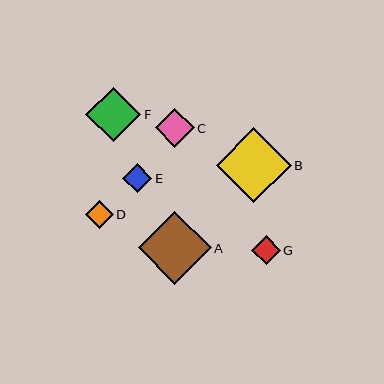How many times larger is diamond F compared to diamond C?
Diamond F is approximately 1.4 times the size of diamond C.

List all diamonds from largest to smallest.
From largest to smallest: B, A, F, C, E, G, D.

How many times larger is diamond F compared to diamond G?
Diamond F is approximately 1.9 times the size of diamond G.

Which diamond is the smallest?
Diamond D is the smallest with a size of approximately 28 pixels.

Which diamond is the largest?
Diamond B is the largest with a size of approximately 75 pixels.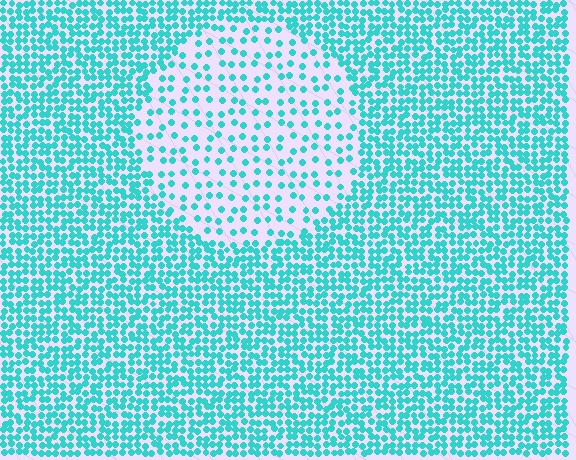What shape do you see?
I see a circle.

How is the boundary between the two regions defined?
The boundary is defined by a change in element density (approximately 2.5x ratio). All elements are the same color, size, and shape.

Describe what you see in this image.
The image contains small cyan elements arranged at two different densities. A circle-shaped region is visible where the elements are less densely packed than the surrounding area.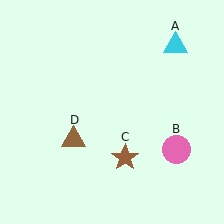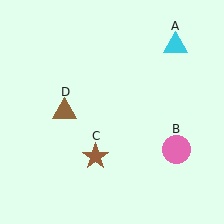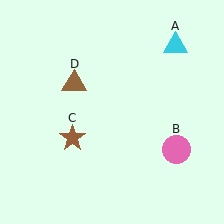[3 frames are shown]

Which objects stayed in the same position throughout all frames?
Cyan triangle (object A) and pink circle (object B) remained stationary.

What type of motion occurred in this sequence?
The brown star (object C), brown triangle (object D) rotated clockwise around the center of the scene.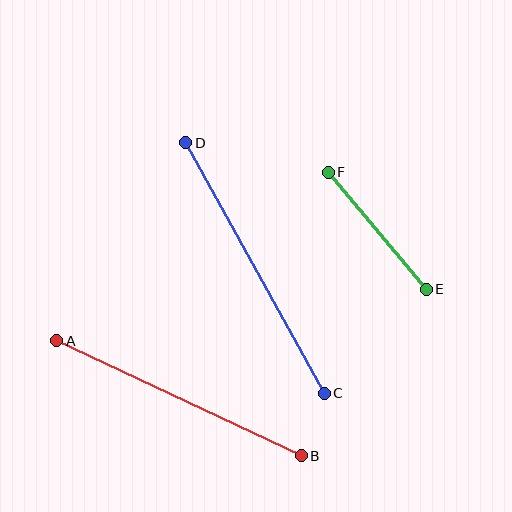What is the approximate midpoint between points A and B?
The midpoint is at approximately (179, 398) pixels.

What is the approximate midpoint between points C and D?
The midpoint is at approximately (255, 268) pixels.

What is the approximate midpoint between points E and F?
The midpoint is at approximately (377, 231) pixels.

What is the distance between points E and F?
The distance is approximately 153 pixels.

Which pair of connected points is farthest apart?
Points C and D are farthest apart.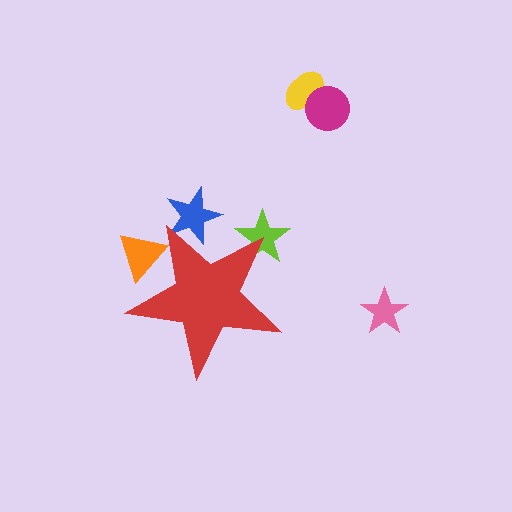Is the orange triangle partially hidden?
Yes, the orange triangle is partially hidden behind the red star.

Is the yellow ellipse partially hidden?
No, the yellow ellipse is fully visible.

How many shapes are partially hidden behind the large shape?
3 shapes are partially hidden.